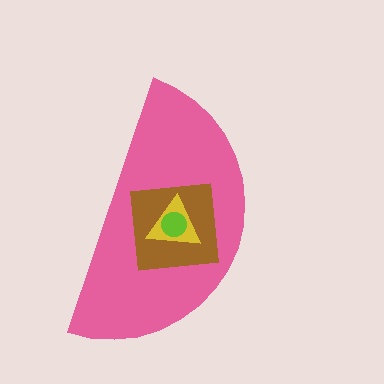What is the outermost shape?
The pink semicircle.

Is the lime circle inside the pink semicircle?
Yes.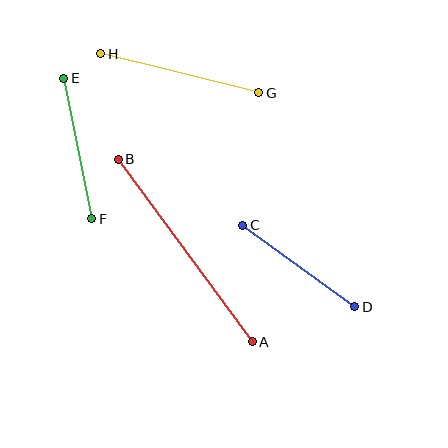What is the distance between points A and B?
The distance is approximately 227 pixels.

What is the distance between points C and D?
The distance is approximately 138 pixels.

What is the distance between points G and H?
The distance is approximately 163 pixels.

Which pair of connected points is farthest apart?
Points A and B are farthest apart.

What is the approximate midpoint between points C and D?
The midpoint is at approximately (299, 266) pixels.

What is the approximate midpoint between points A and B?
The midpoint is at approximately (185, 250) pixels.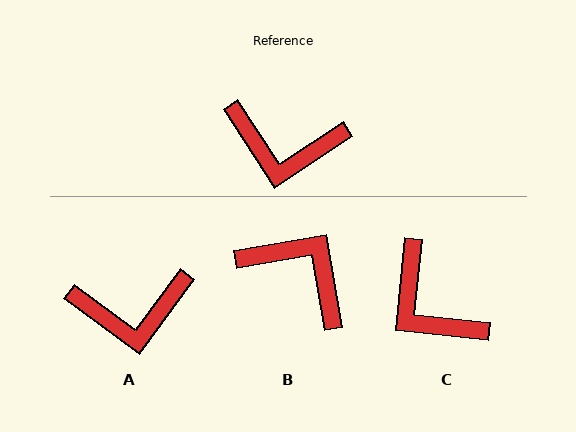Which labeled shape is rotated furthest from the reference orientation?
B, about 157 degrees away.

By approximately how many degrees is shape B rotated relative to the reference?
Approximately 157 degrees counter-clockwise.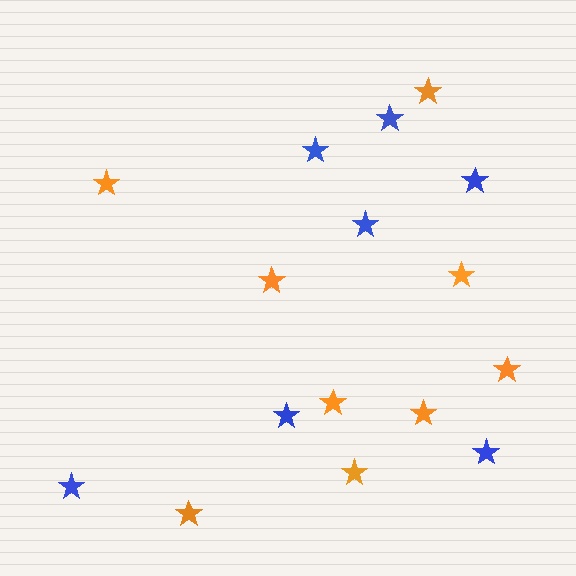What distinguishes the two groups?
There are 2 groups: one group of blue stars (7) and one group of orange stars (9).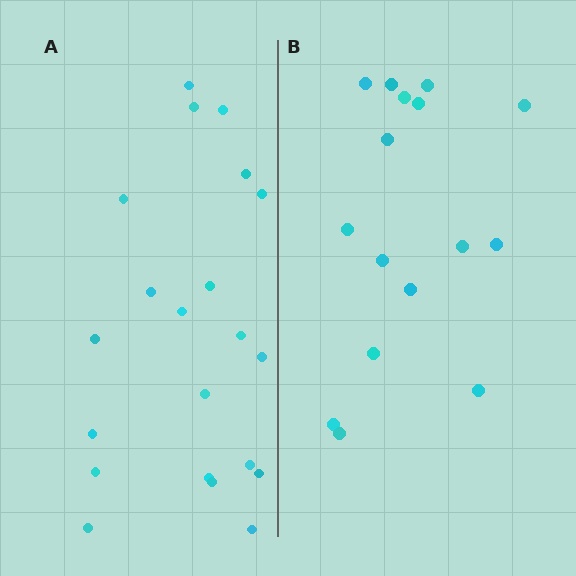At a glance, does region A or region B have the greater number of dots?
Region A (the left region) has more dots.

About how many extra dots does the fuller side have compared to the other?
Region A has about 5 more dots than region B.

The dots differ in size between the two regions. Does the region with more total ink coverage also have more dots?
No. Region B has more total ink coverage because its dots are larger, but region A actually contains more individual dots. Total area can be misleading — the number of items is what matters here.